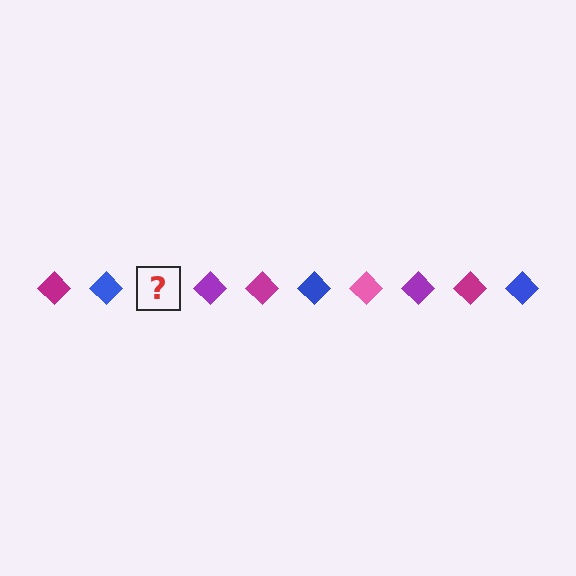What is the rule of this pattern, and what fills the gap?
The rule is that the pattern cycles through magenta, blue, pink, purple diamonds. The gap should be filled with a pink diamond.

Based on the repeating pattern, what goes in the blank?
The blank should be a pink diamond.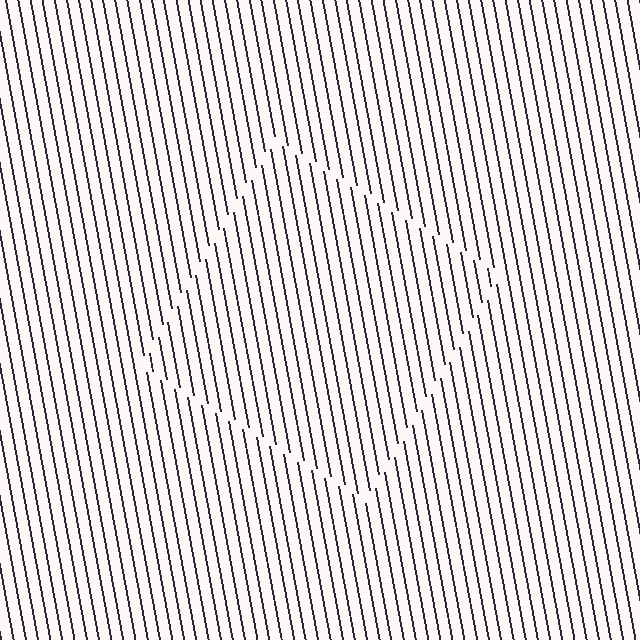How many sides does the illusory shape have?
4 sides — the line-ends trace a square.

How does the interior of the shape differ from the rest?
The interior of the shape contains the same grating, shifted by half a period — the contour is defined by the phase discontinuity where line-ends from the inner and outer gratings abut.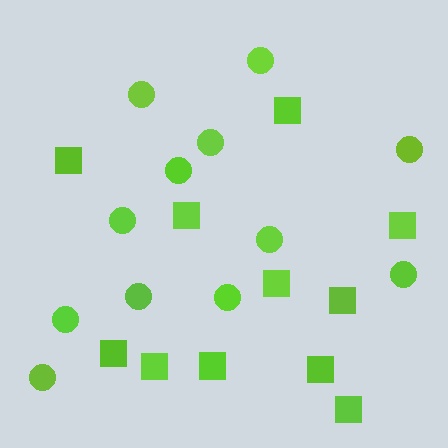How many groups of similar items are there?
There are 2 groups: one group of circles (12) and one group of squares (11).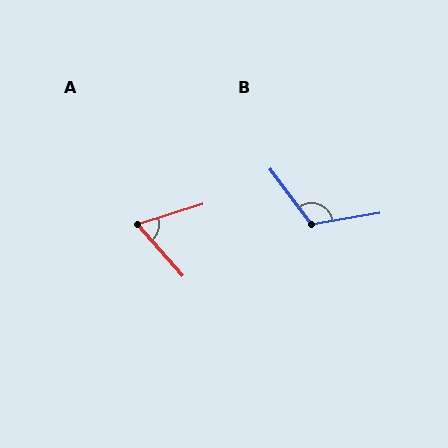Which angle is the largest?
B, at approximately 117 degrees.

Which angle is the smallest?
A, at approximately 66 degrees.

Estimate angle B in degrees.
Approximately 117 degrees.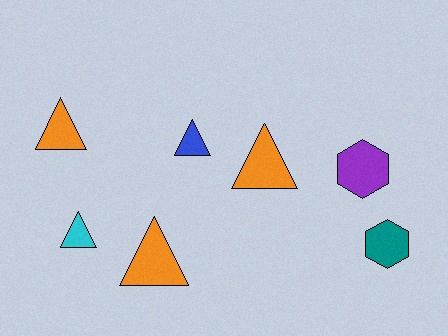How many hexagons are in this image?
There are 2 hexagons.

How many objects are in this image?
There are 7 objects.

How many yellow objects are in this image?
There are no yellow objects.